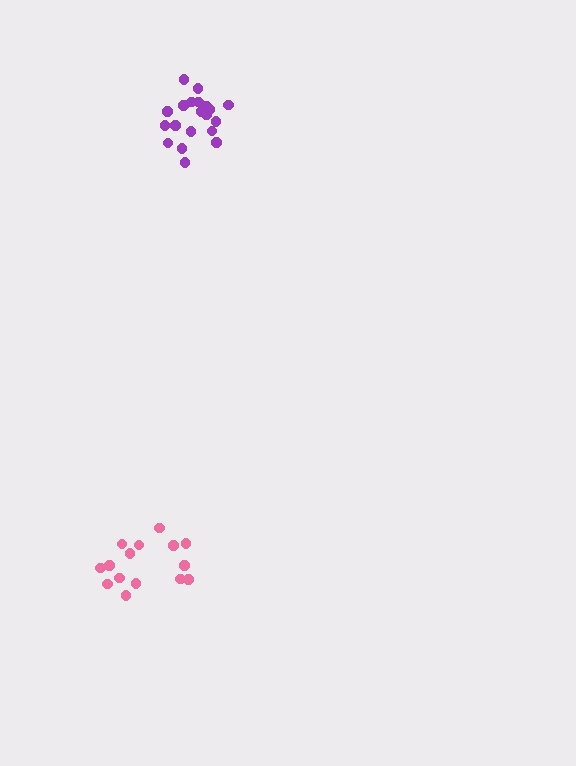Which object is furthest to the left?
The pink cluster is leftmost.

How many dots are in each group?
Group 1: 20 dots, Group 2: 15 dots (35 total).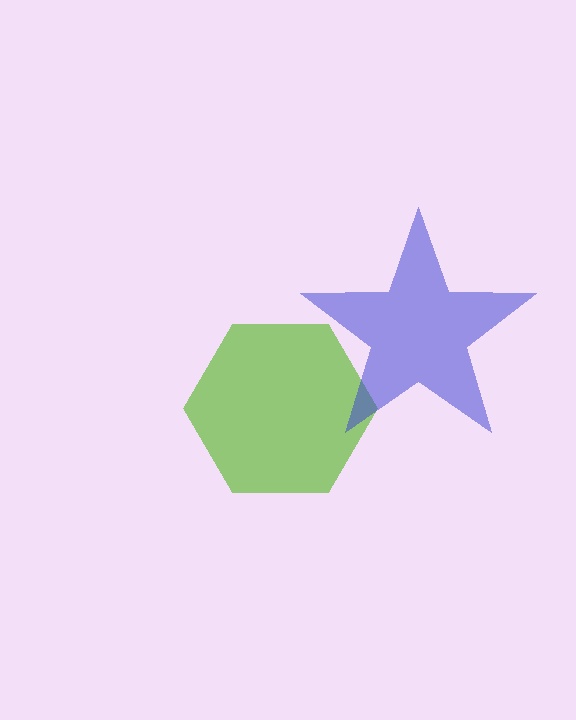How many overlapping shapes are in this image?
There are 2 overlapping shapes in the image.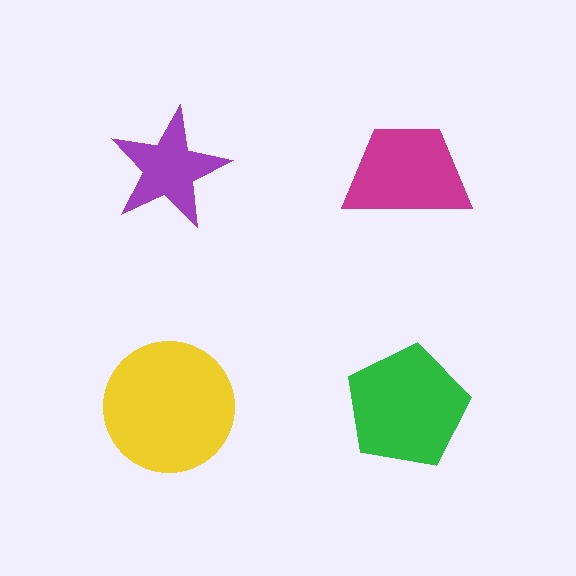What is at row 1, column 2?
A magenta trapezoid.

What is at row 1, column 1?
A purple star.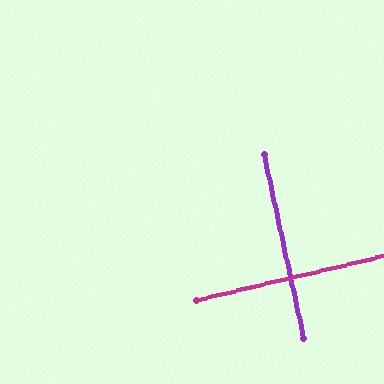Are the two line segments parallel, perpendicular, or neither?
Perpendicular — they meet at approximately 89°.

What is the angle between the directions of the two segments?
Approximately 89 degrees.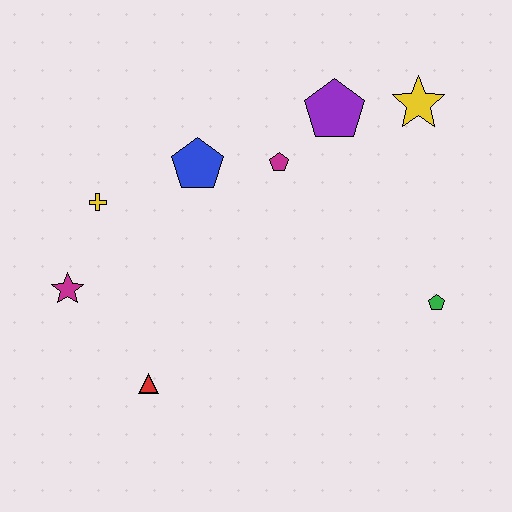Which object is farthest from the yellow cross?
The green pentagon is farthest from the yellow cross.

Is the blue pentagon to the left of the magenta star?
No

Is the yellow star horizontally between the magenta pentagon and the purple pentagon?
No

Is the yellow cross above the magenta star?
Yes